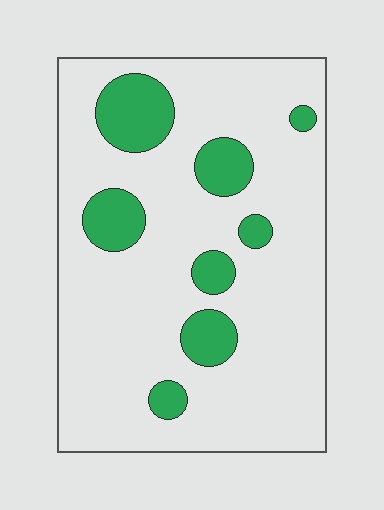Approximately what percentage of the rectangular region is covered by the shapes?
Approximately 15%.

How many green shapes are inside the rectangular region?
8.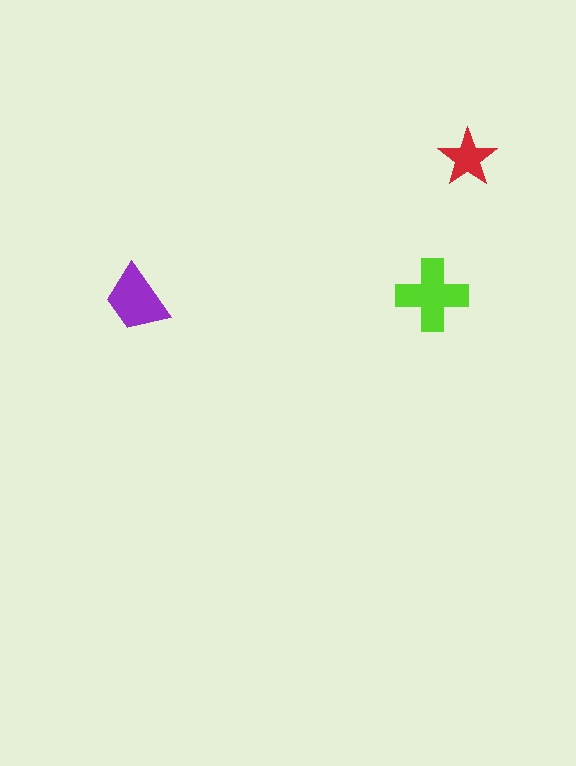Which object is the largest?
The lime cross.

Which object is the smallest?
The red star.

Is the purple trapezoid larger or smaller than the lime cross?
Smaller.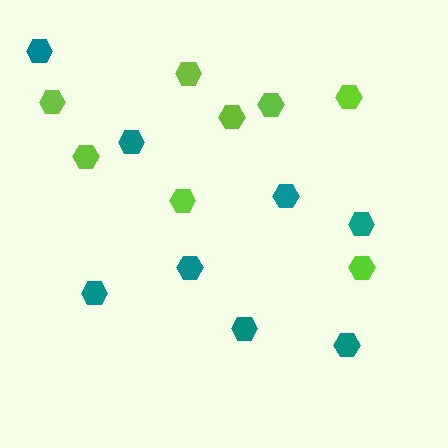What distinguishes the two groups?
There are 2 groups: one group of teal hexagons (8) and one group of lime hexagons (8).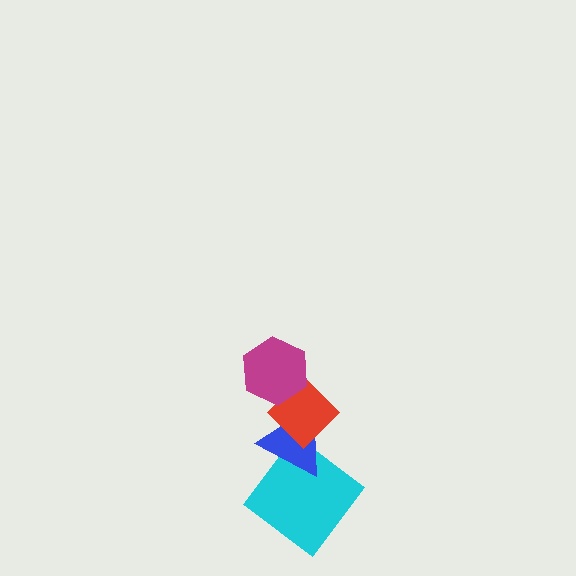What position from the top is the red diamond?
The red diamond is 2nd from the top.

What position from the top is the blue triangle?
The blue triangle is 3rd from the top.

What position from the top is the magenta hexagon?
The magenta hexagon is 1st from the top.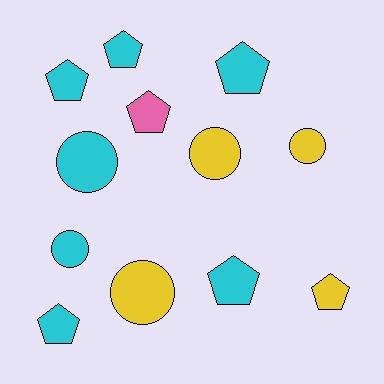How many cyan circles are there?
There are 2 cyan circles.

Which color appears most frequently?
Cyan, with 7 objects.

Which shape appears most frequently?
Pentagon, with 7 objects.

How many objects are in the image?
There are 12 objects.